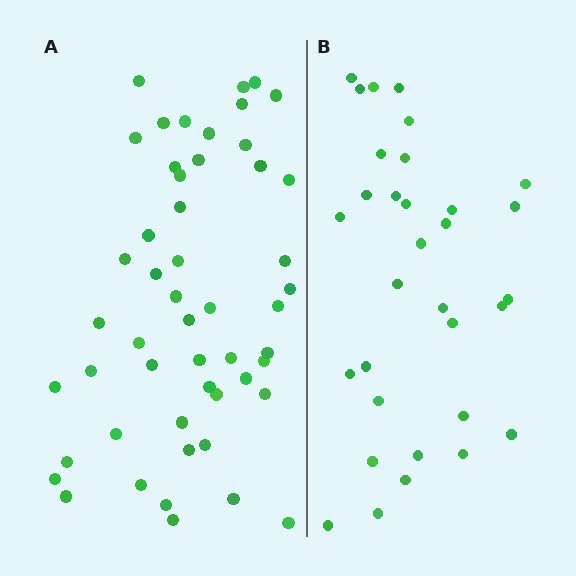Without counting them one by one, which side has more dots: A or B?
Region A (the left region) has more dots.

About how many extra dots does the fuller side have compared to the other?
Region A has approximately 20 more dots than region B.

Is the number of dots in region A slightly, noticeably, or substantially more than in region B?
Region A has substantially more. The ratio is roughly 1.6 to 1.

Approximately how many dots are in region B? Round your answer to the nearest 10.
About 30 dots. (The exact count is 32, which rounds to 30.)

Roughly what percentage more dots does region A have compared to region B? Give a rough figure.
About 60% more.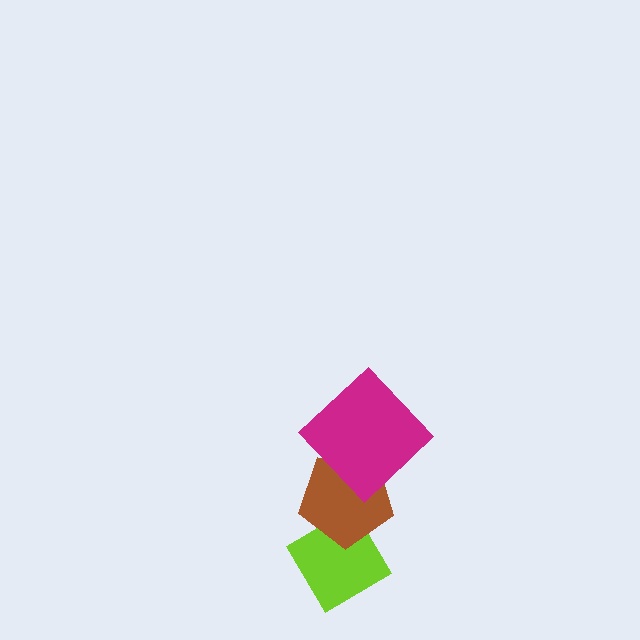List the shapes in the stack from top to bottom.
From top to bottom: the magenta diamond, the brown pentagon, the lime diamond.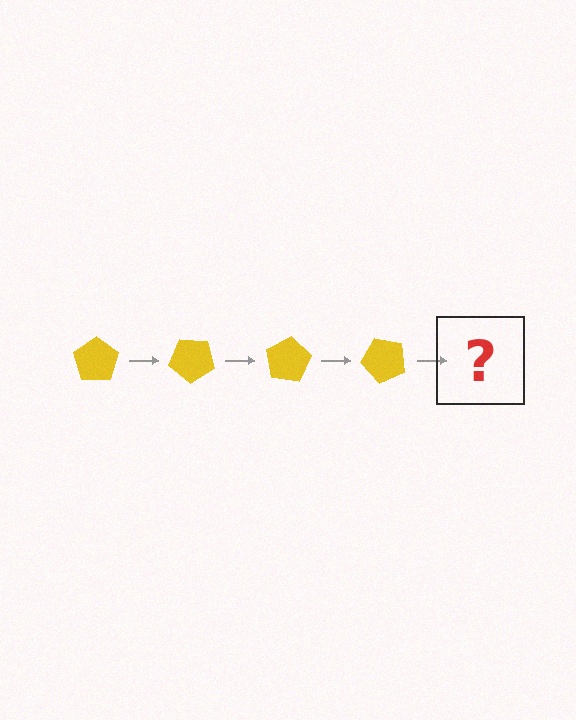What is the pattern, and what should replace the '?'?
The pattern is that the pentagon rotates 40 degrees each step. The '?' should be a yellow pentagon rotated 160 degrees.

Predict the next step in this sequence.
The next step is a yellow pentagon rotated 160 degrees.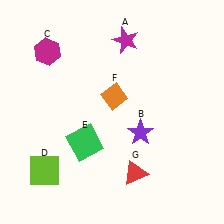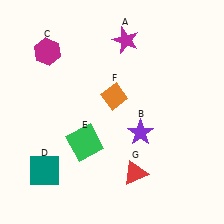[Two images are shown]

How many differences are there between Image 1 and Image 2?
There is 1 difference between the two images.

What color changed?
The square (D) changed from lime in Image 1 to teal in Image 2.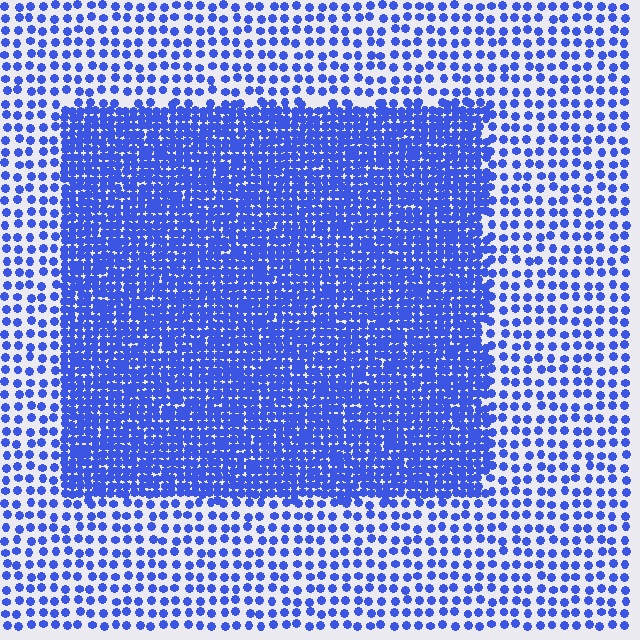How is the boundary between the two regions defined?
The boundary is defined by a change in element density (approximately 2.5x ratio). All elements are the same color, size, and shape.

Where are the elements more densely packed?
The elements are more densely packed inside the rectangle boundary.